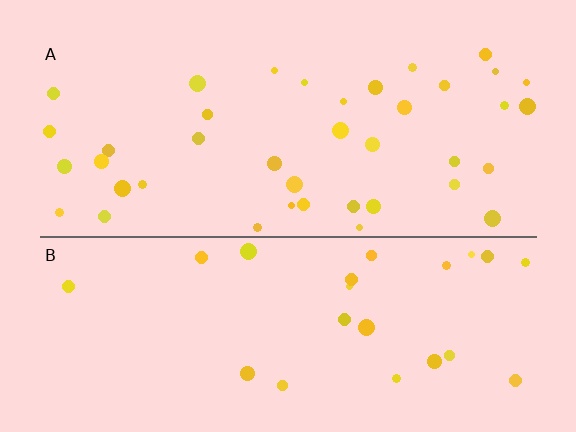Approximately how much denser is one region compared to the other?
Approximately 1.7× — region A over region B.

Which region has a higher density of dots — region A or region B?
A (the top).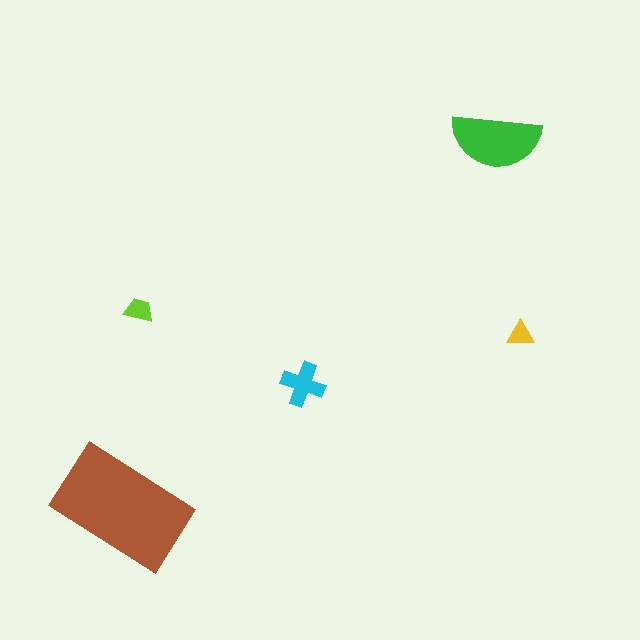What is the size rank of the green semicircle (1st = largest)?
2nd.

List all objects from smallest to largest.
The yellow triangle, the lime trapezoid, the cyan cross, the green semicircle, the brown rectangle.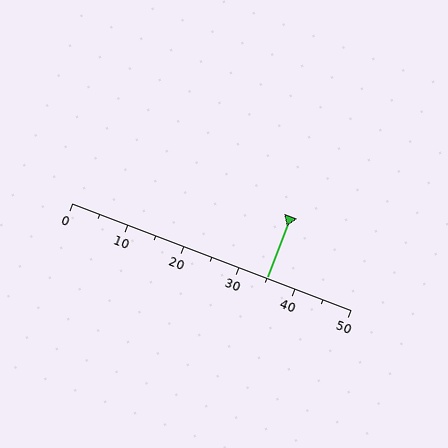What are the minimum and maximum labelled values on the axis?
The axis runs from 0 to 50.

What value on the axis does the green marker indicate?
The marker indicates approximately 35.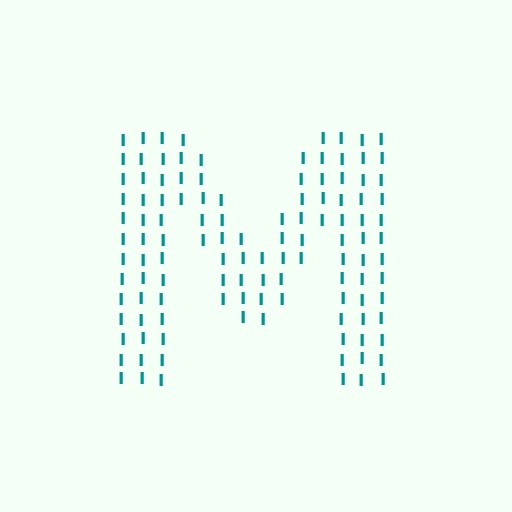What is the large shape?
The large shape is the letter M.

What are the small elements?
The small elements are letter I's.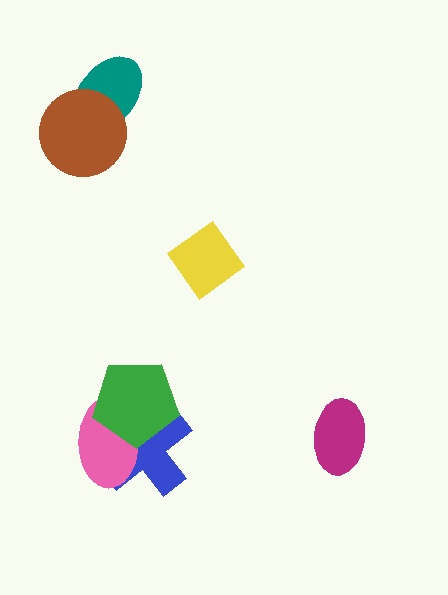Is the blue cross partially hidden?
Yes, it is partially covered by another shape.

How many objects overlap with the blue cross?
2 objects overlap with the blue cross.